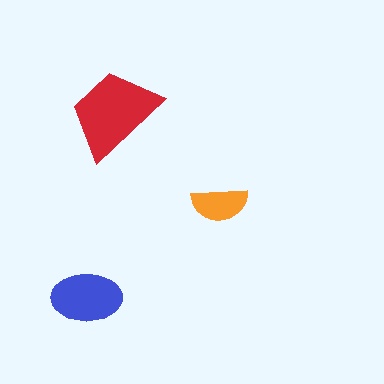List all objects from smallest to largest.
The orange semicircle, the blue ellipse, the red trapezoid.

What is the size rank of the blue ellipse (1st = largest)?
2nd.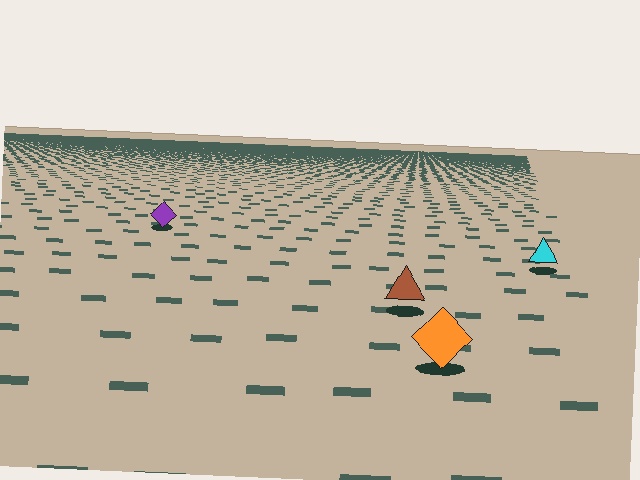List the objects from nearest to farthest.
From nearest to farthest: the orange diamond, the brown triangle, the cyan triangle, the purple diamond.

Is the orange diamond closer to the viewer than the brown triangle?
Yes. The orange diamond is closer — you can tell from the texture gradient: the ground texture is coarser near it.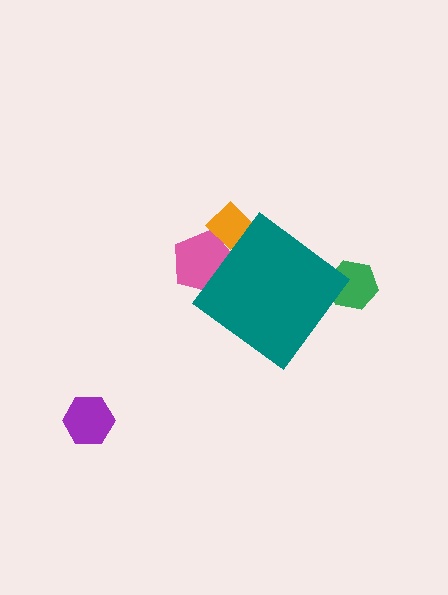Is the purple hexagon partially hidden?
No, the purple hexagon is fully visible.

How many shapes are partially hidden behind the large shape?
3 shapes are partially hidden.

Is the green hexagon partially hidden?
Yes, the green hexagon is partially hidden behind the teal diamond.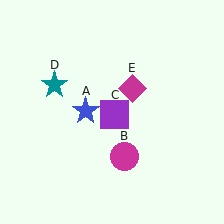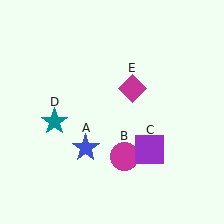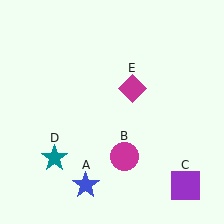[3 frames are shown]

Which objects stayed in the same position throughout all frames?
Magenta circle (object B) and magenta diamond (object E) remained stationary.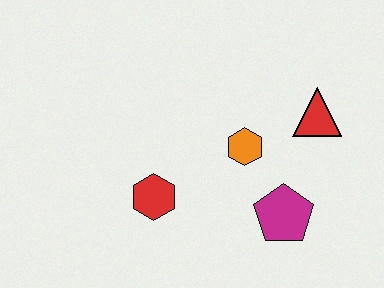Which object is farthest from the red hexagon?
The red triangle is farthest from the red hexagon.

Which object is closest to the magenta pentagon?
The orange hexagon is closest to the magenta pentagon.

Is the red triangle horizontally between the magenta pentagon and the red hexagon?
No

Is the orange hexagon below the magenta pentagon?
No